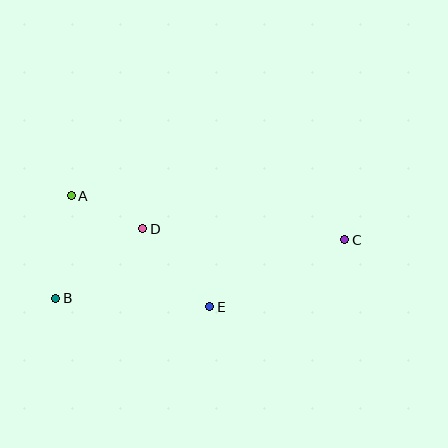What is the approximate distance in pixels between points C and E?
The distance between C and E is approximately 151 pixels.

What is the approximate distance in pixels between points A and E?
The distance between A and E is approximately 177 pixels.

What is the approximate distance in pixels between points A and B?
The distance between A and B is approximately 104 pixels.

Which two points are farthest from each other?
Points B and C are farthest from each other.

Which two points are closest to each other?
Points A and D are closest to each other.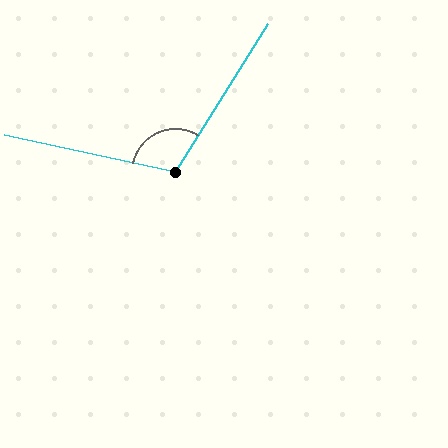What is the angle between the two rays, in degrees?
Approximately 110 degrees.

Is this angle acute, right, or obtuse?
It is obtuse.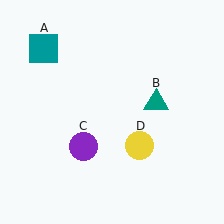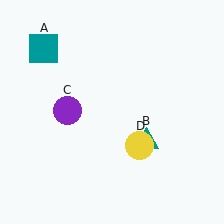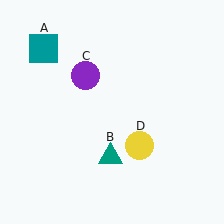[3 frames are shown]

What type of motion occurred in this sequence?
The teal triangle (object B), purple circle (object C) rotated clockwise around the center of the scene.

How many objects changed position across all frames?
2 objects changed position: teal triangle (object B), purple circle (object C).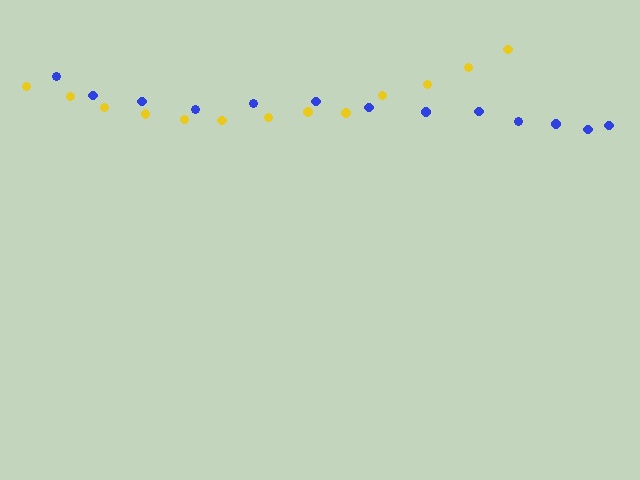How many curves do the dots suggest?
There are 2 distinct paths.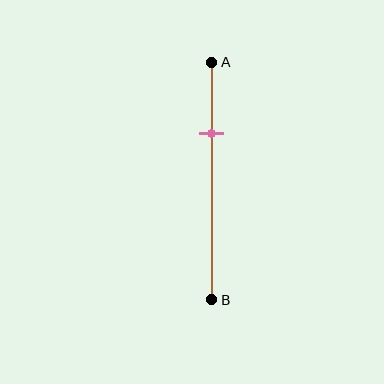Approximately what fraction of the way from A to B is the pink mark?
The pink mark is approximately 30% of the way from A to B.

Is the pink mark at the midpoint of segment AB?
No, the mark is at about 30% from A, not at the 50% midpoint.